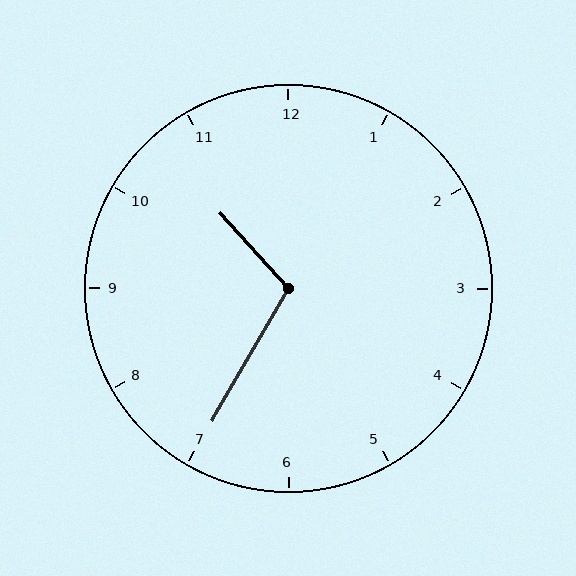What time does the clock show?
10:35.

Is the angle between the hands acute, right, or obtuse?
It is obtuse.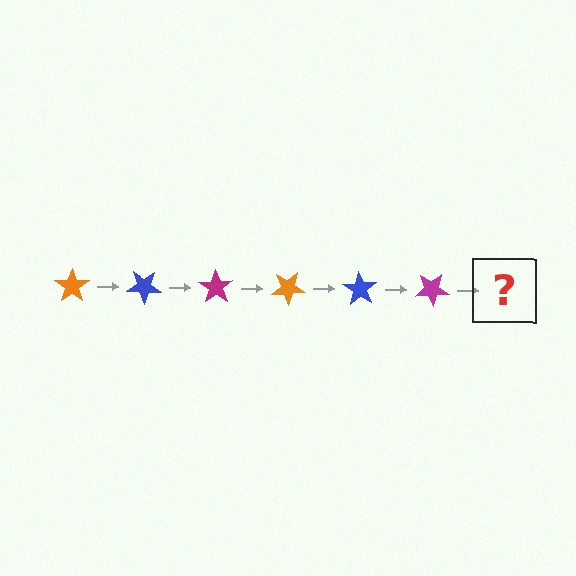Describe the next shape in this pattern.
It should be an orange star, rotated 210 degrees from the start.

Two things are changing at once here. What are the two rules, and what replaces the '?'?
The two rules are that it rotates 35 degrees each step and the color cycles through orange, blue, and magenta. The '?' should be an orange star, rotated 210 degrees from the start.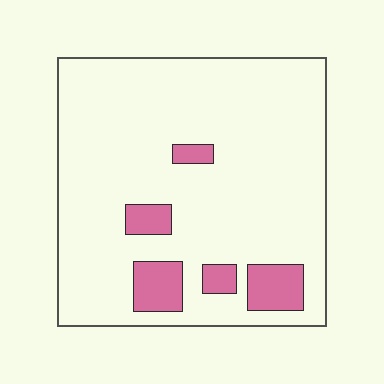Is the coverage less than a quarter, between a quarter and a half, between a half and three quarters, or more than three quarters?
Less than a quarter.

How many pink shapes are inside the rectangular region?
5.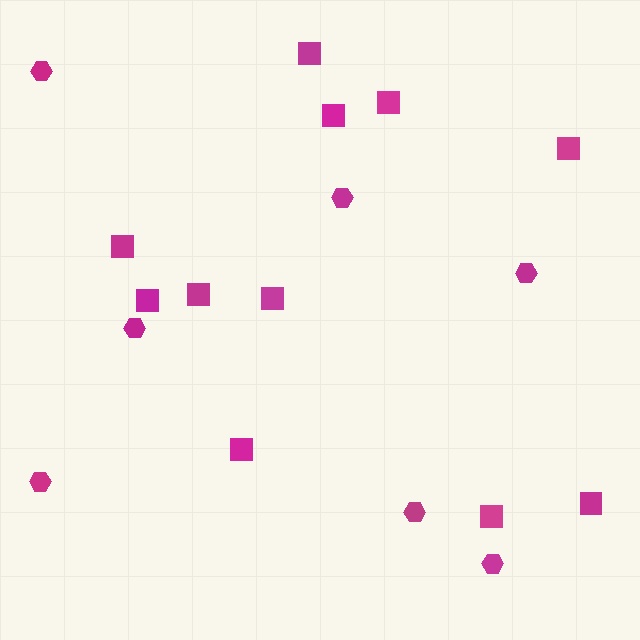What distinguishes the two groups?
There are 2 groups: one group of hexagons (7) and one group of squares (11).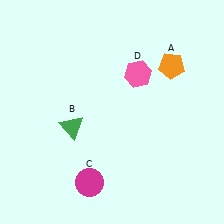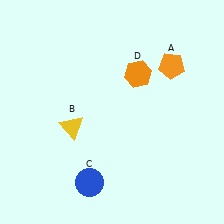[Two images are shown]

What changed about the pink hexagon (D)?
In Image 1, D is pink. In Image 2, it changed to orange.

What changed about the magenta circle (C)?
In Image 1, C is magenta. In Image 2, it changed to blue.